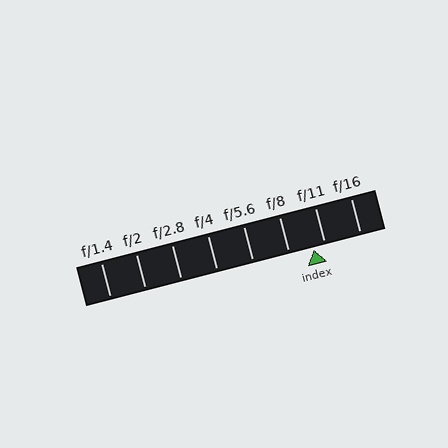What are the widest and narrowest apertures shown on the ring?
The widest aperture shown is f/1.4 and the narrowest is f/16.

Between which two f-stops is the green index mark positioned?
The index mark is between f/8 and f/11.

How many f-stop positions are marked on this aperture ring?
There are 8 f-stop positions marked.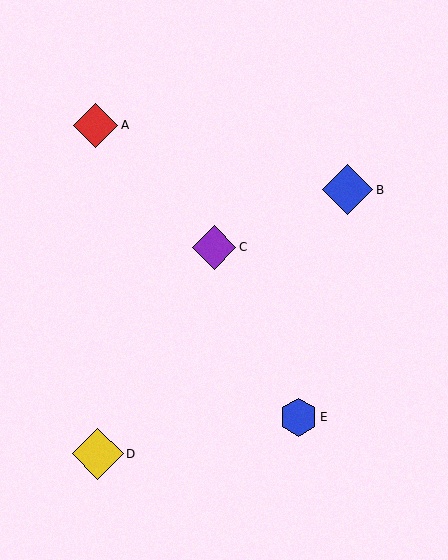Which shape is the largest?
The yellow diamond (labeled D) is the largest.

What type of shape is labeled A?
Shape A is a red diamond.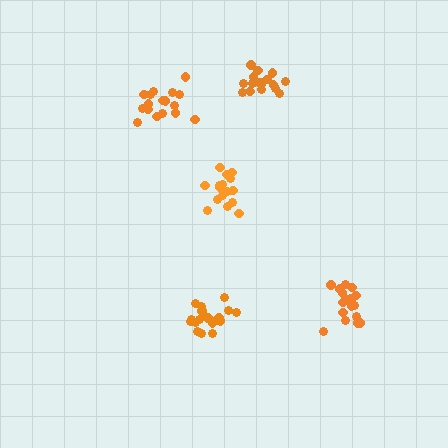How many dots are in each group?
Group 1: 16 dots, Group 2: 16 dots, Group 3: 17 dots, Group 4: 18 dots, Group 5: 17 dots (84 total).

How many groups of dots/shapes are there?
There are 5 groups.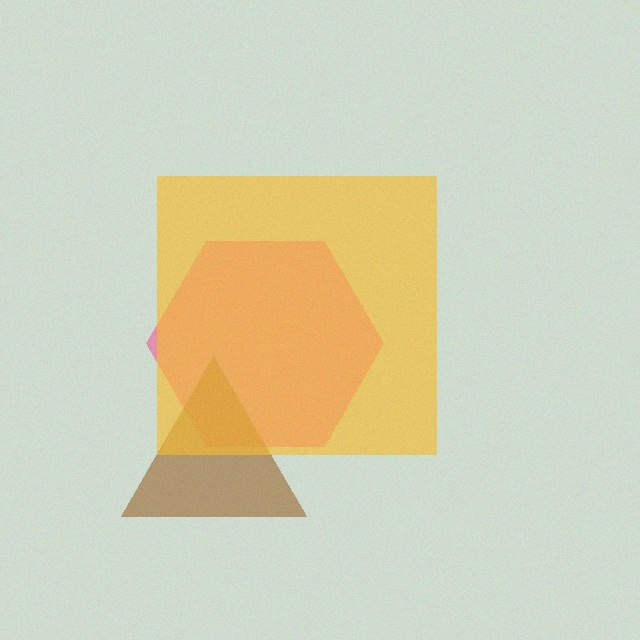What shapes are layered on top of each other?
The layered shapes are: a pink hexagon, a brown triangle, a yellow square.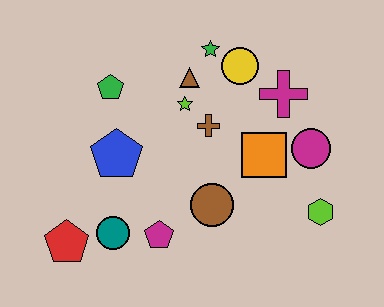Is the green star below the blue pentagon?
No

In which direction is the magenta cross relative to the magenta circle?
The magenta cross is above the magenta circle.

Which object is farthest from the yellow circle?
The red pentagon is farthest from the yellow circle.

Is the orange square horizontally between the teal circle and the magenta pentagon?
No